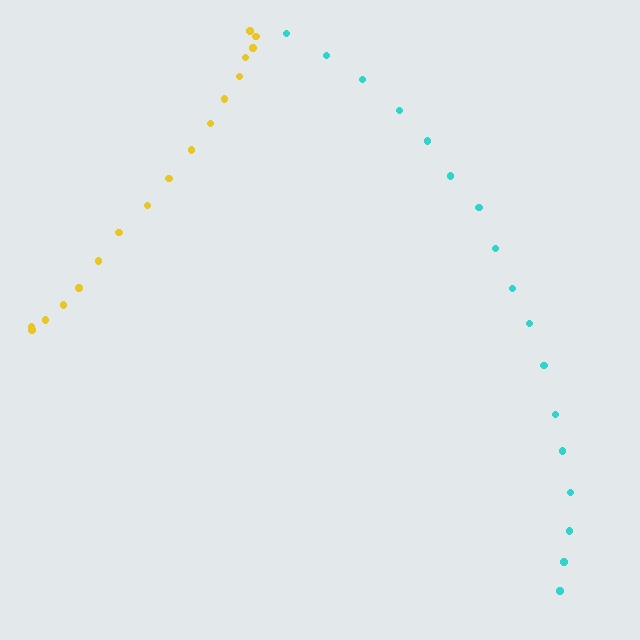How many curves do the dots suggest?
There are 2 distinct paths.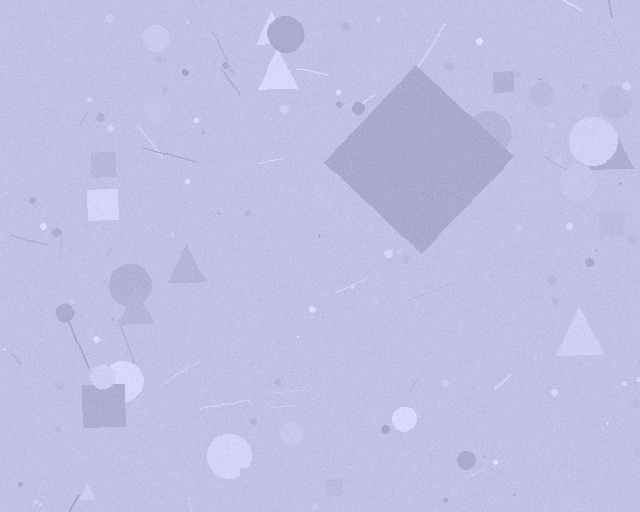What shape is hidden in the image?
A diamond is hidden in the image.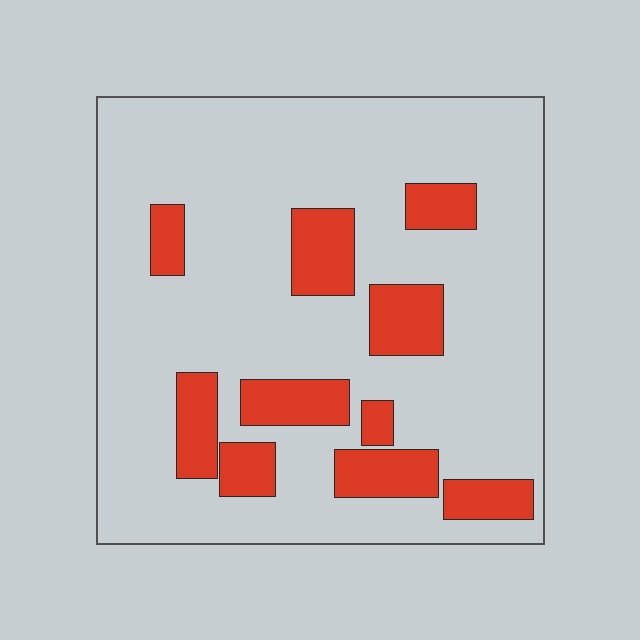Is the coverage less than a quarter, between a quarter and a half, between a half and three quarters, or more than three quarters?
Less than a quarter.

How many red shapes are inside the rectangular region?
10.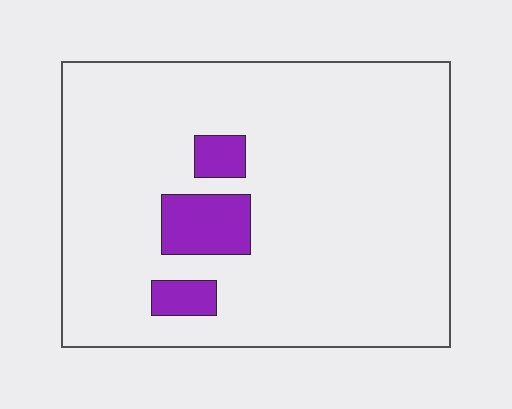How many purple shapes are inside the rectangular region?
3.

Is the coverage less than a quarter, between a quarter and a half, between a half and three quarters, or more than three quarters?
Less than a quarter.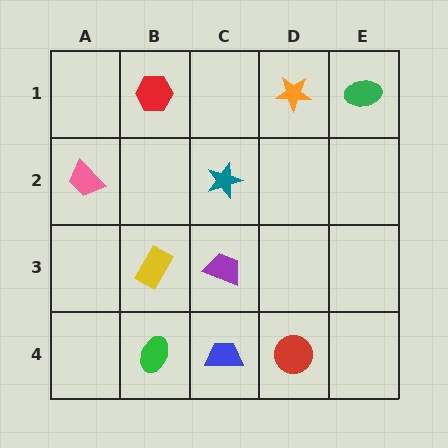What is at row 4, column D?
A red circle.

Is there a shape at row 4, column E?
No, that cell is empty.